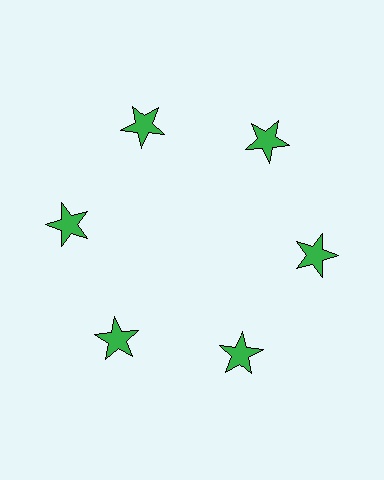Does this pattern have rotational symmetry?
Yes, this pattern has 6-fold rotational symmetry. It looks the same after rotating 60 degrees around the center.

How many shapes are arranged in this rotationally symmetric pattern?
There are 6 shapes, arranged in 6 groups of 1.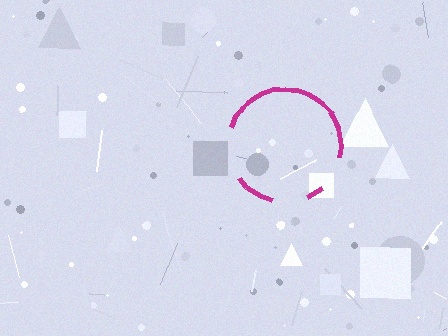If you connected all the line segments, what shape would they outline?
They would outline a circle.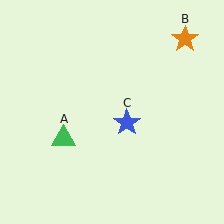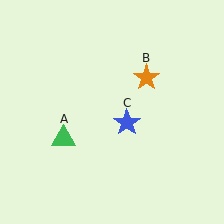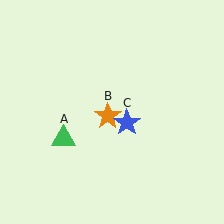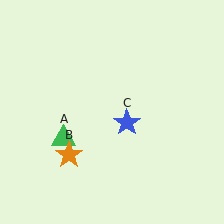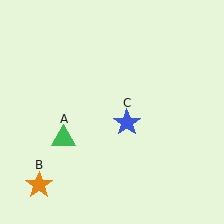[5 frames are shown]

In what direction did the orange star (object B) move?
The orange star (object B) moved down and to the left.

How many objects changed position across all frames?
1 object changed position: orange star (object B).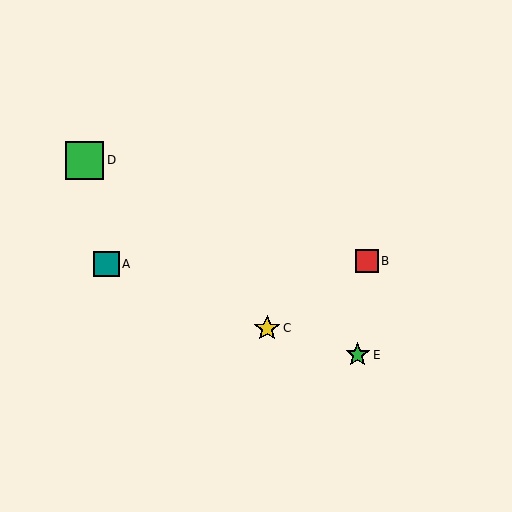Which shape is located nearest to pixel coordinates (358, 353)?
The green star (labeled E) at (358, 355) is nearest to that location.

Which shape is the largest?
The green square (labeled D) is the largest.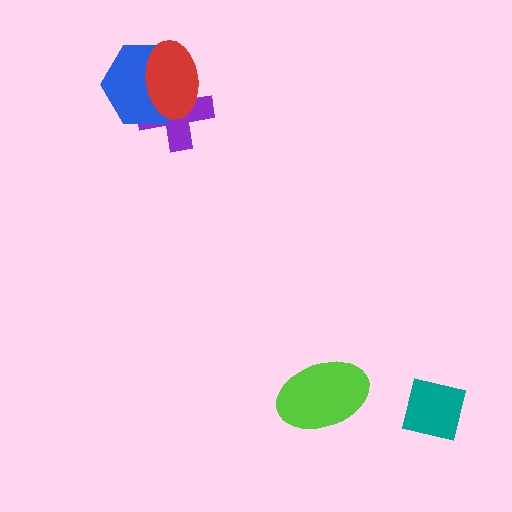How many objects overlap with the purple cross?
2 objects overlap with the purple cross.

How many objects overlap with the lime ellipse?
0 objects overlap with the lime ellipse.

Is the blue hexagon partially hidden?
Yes, it is partially covered by another shape.